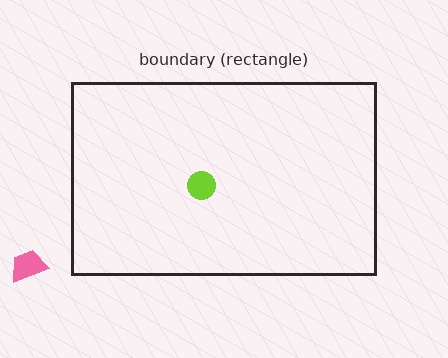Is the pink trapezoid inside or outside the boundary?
Outside.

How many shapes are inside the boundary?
1 inside, 1 outside.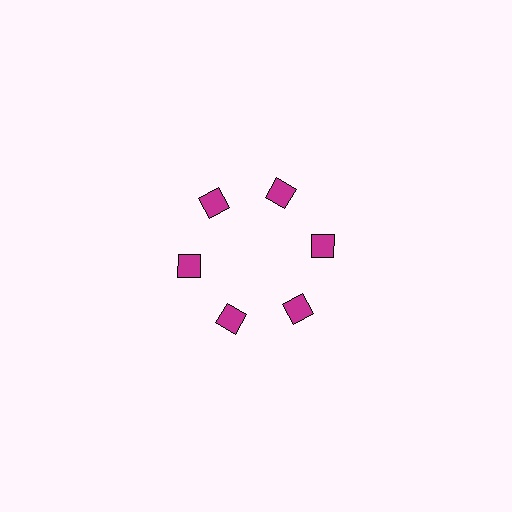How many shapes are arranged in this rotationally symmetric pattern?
There are 6 shapes, arranged in 6 groups of 1.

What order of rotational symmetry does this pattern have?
This pattern has 6-fold rotational symmetry.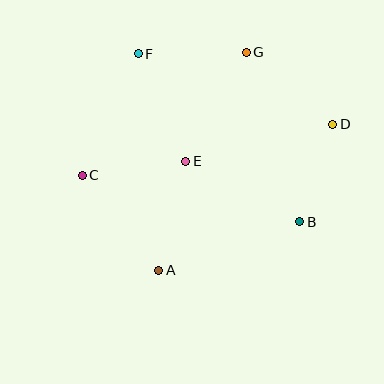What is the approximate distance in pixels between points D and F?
The distance between D and F is approximately 207 pixels.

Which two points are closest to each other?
Points B and D are closest to each other.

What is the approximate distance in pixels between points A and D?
The distance between A and D is approximately 227 pixels.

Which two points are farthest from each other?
Points C and D are farthest from each other.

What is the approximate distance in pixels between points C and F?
The distance between C and F is approximately 134 pixels.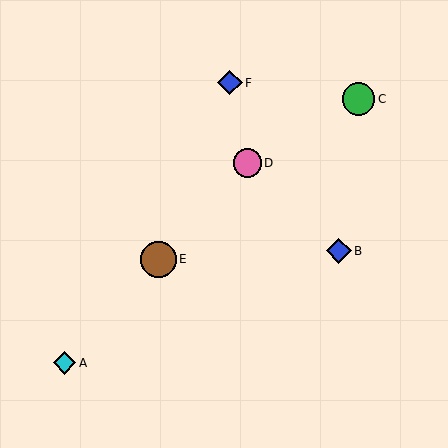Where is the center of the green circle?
The center of the green circle is at (358, 99).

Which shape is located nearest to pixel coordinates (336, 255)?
The blue diamond (labeled B) at (339, 251) is nearest to that location.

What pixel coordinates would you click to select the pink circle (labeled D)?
Click at (247, 163) to select the pink circle D.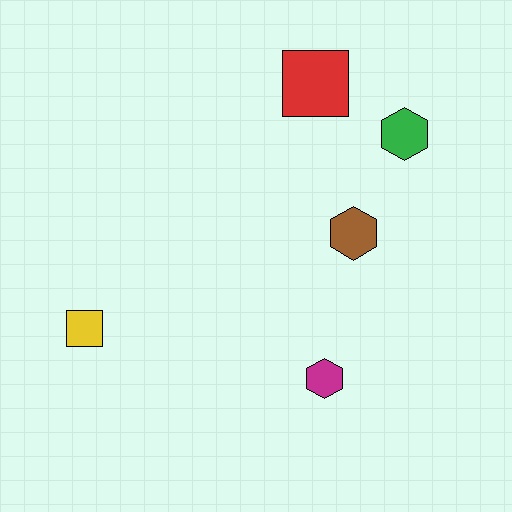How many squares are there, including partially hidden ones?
There are 2 squares.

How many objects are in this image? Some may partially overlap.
There are 5 objects.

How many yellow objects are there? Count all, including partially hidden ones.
There is 1 yellow object.